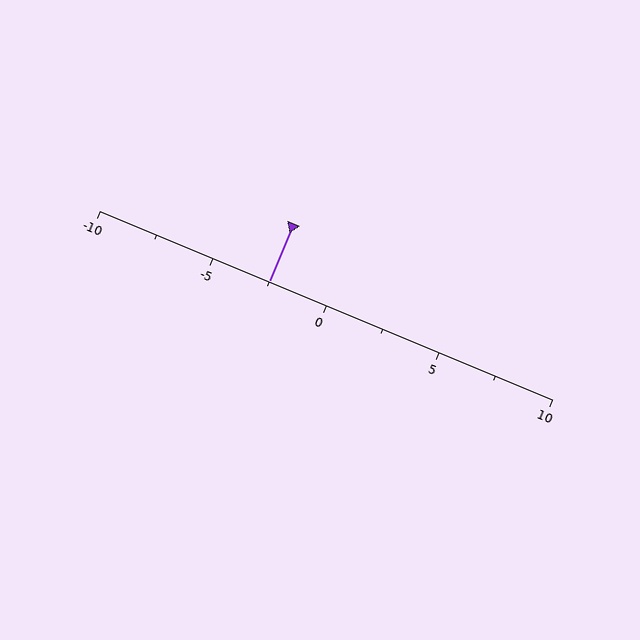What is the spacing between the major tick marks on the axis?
The major ticks are spaced 5 apart.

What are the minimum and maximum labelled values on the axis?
The axis runs from -10 to 10.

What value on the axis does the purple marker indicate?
The marker indicates approximately -2.5.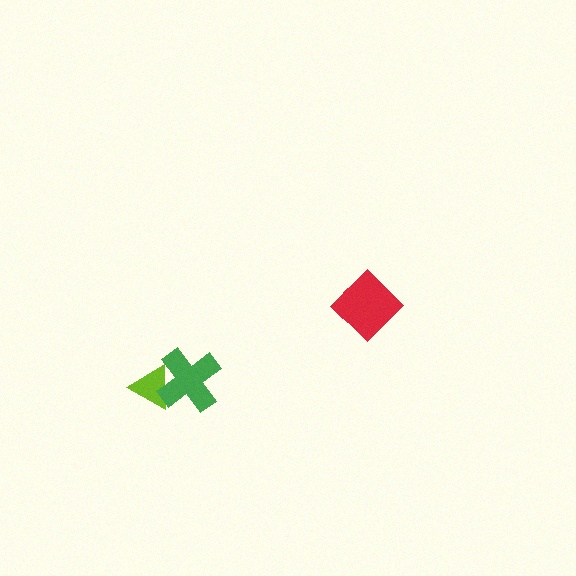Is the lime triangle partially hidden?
Yes, it is partially covered by another shape.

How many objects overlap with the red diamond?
0 objects overlap with the red diamond.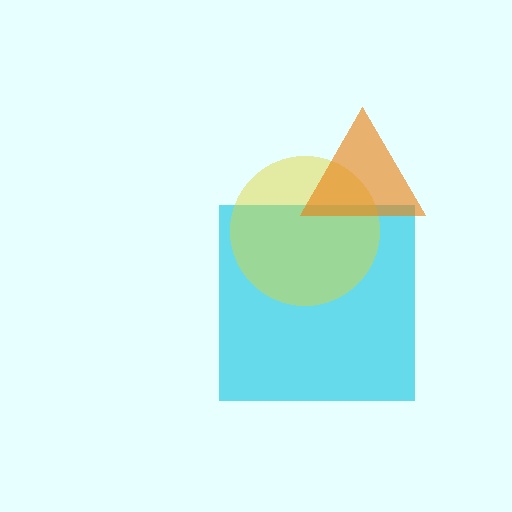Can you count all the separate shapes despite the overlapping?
Yes, there are 3 separate shapes.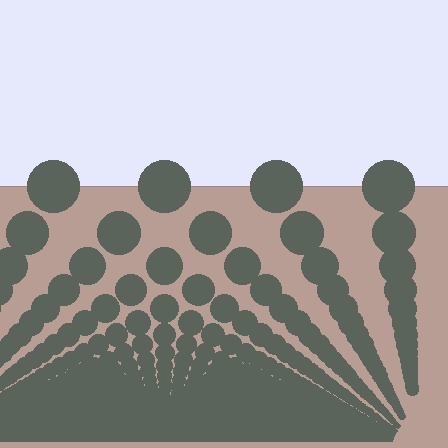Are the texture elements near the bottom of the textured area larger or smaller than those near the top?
Smaller. The gradient is inverted — elements near the bottom are smaller and denser.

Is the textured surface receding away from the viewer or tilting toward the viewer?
The surface appears to tilt toward the viewer. Texture elements get larger and sparser toward the top.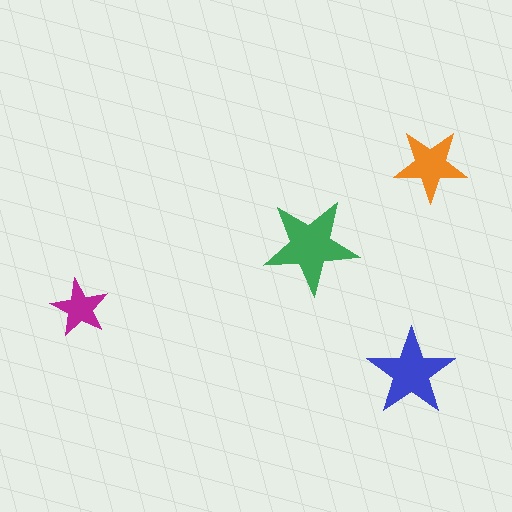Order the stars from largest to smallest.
the green one, the blue one, the orange one, the magenta one.